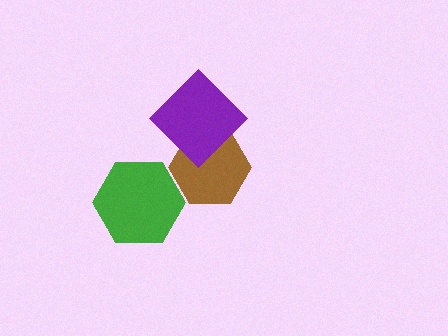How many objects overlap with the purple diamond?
1 object overlaps with the purple diamond.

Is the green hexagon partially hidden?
No, no other shape covers it.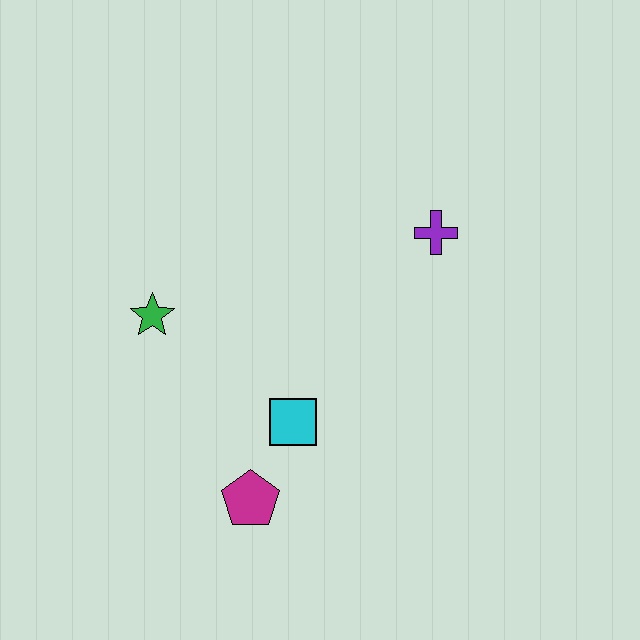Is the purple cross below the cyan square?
No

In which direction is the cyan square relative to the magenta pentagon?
The cyan square is above the magenta pentagon.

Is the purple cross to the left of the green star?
No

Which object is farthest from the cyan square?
The purple cross is farthest from the cyan square.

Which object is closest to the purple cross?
The cyan square is closest to the purple cross.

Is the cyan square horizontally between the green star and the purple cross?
Yes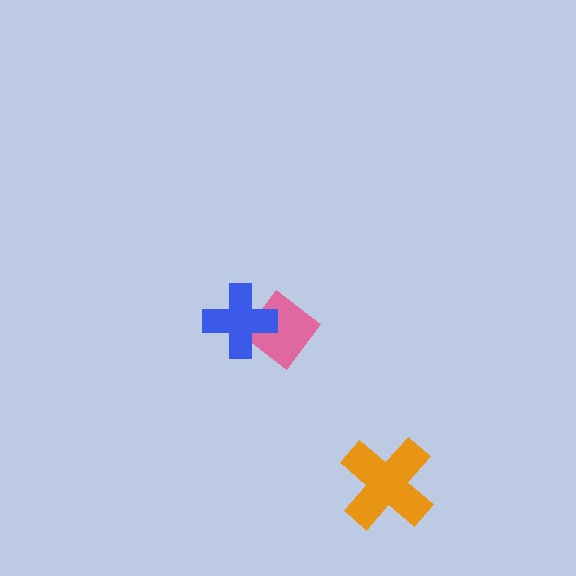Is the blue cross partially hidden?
No, no other shape covers it.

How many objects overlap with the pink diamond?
1 object overlaps with the pink diamond.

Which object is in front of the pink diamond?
The blue cross is in front of the pink diamond.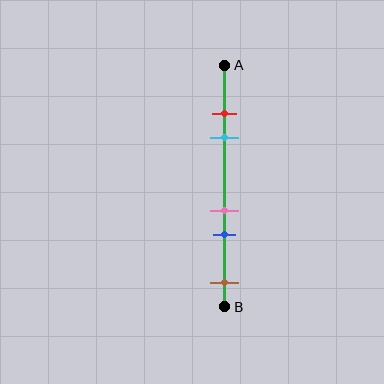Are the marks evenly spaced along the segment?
No, the marks are not evenly spaced.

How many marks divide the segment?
There are 5 marks dividing the segment.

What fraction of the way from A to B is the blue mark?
The blue mark is approximately 70% (0.7) of the way from A to B.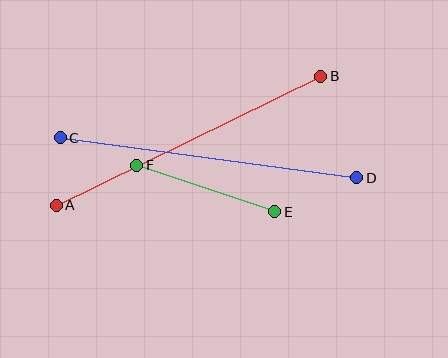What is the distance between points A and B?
The distance is approximately 294 pixels.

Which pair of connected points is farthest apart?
Points C and D are farthest apart.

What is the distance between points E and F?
The distance is approximately 146 pixels.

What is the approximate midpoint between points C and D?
The midpoint is at approximately (208, 158) pixels.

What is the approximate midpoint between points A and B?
The midpoint is at approximately (189, 141) pixels.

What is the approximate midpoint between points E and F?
The midpoint is at approximately (206, 189) pixels.